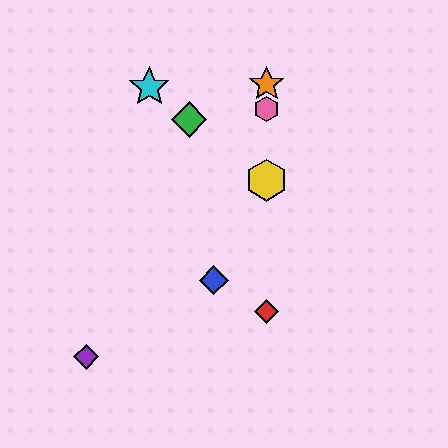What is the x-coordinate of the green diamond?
The green diamond is at x≈189.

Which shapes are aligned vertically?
The red diamond, the yellow hexagon, the orange star, the pink hexagon are aligned vertically.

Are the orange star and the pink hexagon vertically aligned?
Yes, both are at x≈267.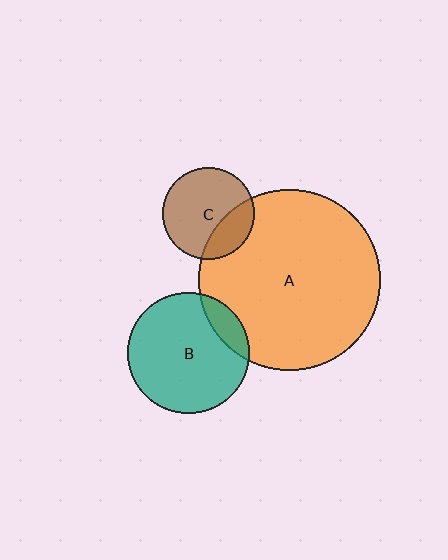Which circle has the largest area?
Circle A (orange).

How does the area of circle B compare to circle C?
Approximately 1.7 times.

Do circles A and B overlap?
Yes.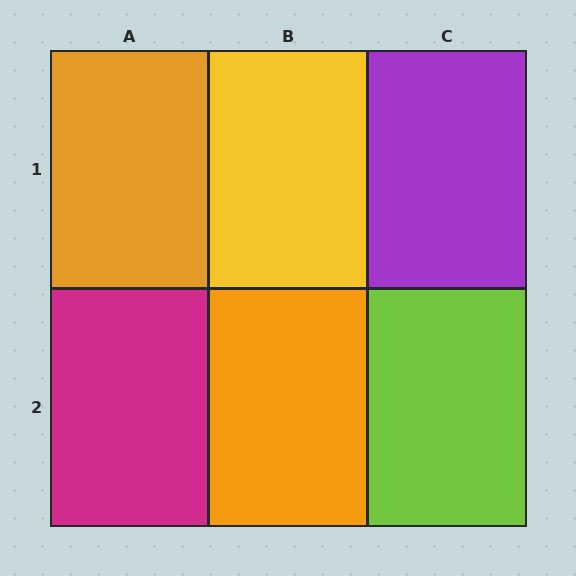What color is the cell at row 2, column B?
Orange.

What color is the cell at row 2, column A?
Magenta.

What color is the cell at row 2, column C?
Lime.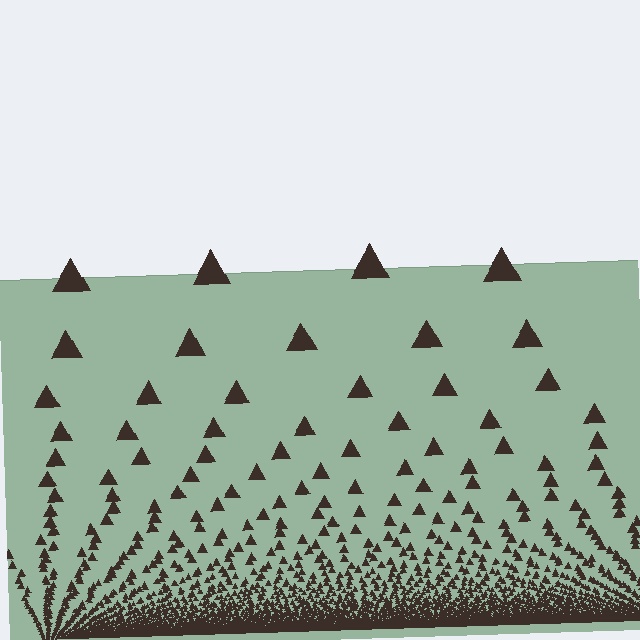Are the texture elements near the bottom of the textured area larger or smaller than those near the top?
Smaller. The gradient is inverted — elements near the bottom are smaller and denser.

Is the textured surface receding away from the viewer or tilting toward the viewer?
The surface appears to tilt toward the viewer. Texture elements get larger and sparser toward the top.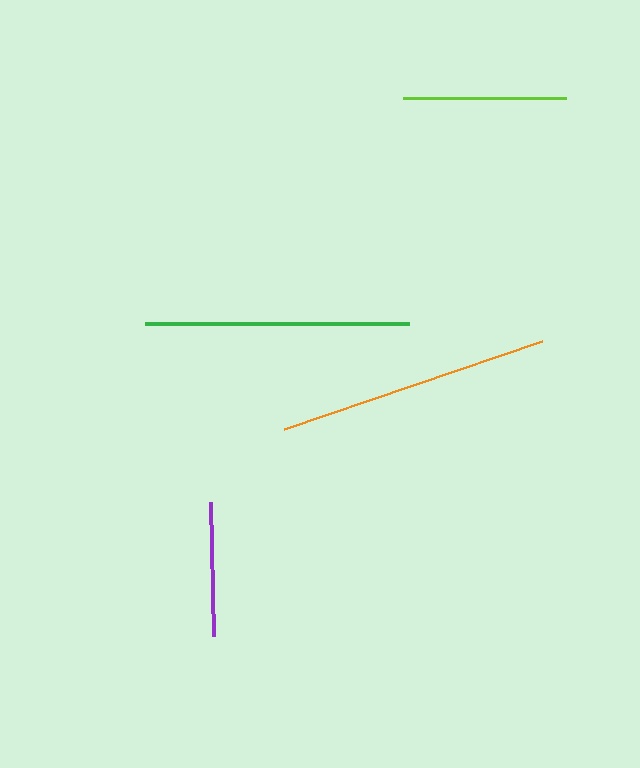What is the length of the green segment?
The green segment is approximately 264 pixels long.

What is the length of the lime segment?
The lime segment is approximately 163 pixels long.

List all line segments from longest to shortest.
From longest to shortest: orange, green, lime, purple.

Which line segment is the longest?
The orange line is the longest at approximately 272 pixels.